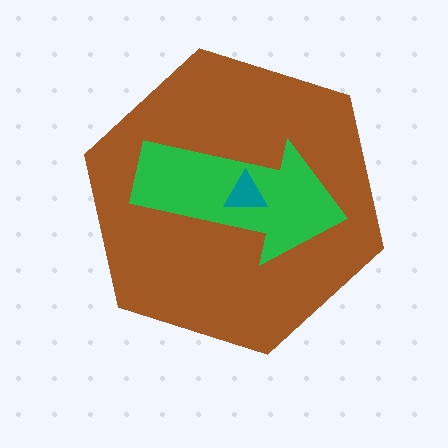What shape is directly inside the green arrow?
The teal triangle.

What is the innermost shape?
The teal triangle.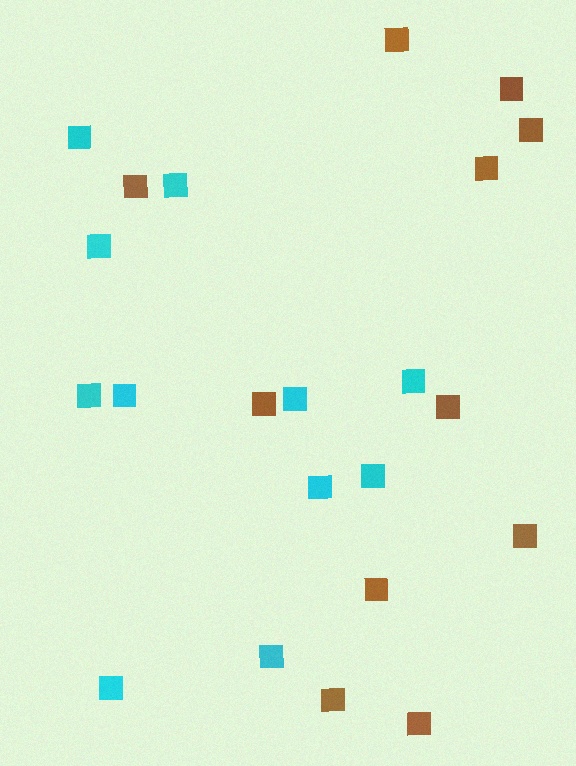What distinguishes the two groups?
There are 2 groups: one group of cyan squares (11) and one group of brown squares (11).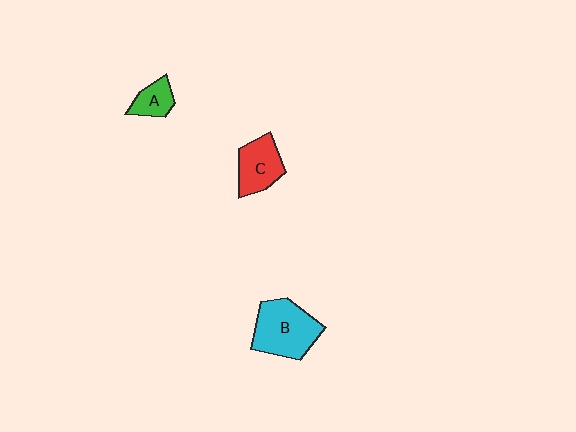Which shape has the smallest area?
Shape A (green).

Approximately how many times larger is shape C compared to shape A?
Approximately 1.7 times.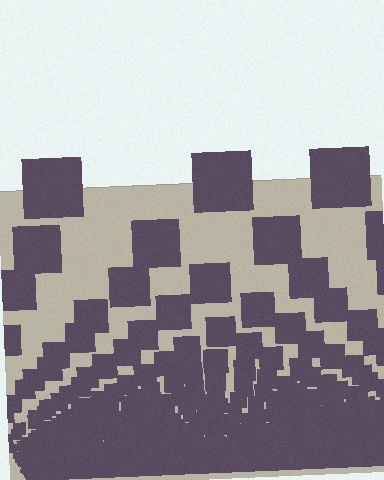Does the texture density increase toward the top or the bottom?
Density increases toward the bottom.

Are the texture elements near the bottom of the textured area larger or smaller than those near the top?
Smaller. The gradient is inverted — elements near the bottom are smaller and denser.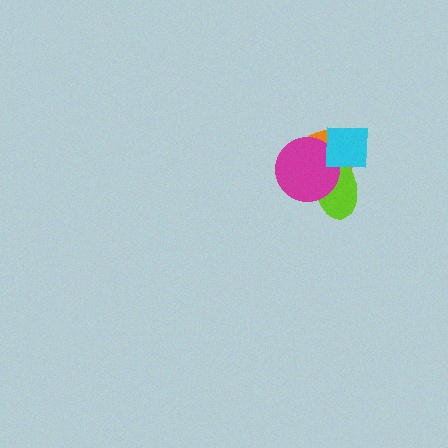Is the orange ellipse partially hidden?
Yes, it is partially covered by another shape.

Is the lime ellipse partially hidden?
Yes, it is partially covered by another shape.